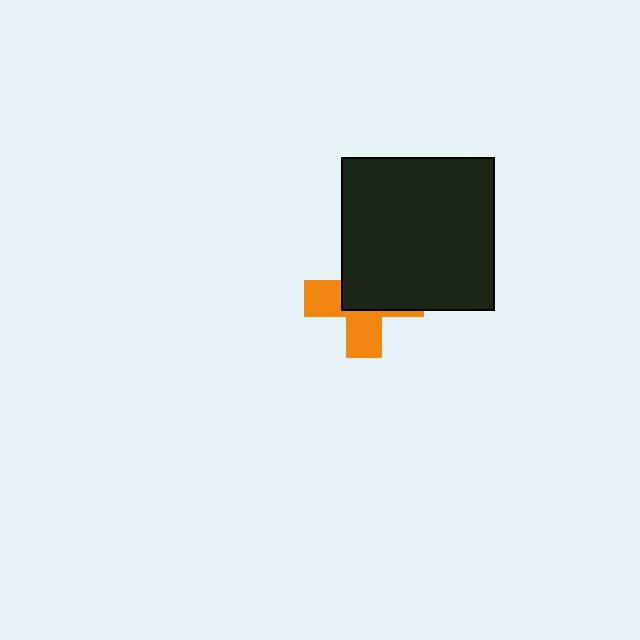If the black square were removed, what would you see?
You would see the complete orange cross.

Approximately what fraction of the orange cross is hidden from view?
Roughly 55% of the orange cross is hidden behind the black square.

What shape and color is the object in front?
The object in front is a black square.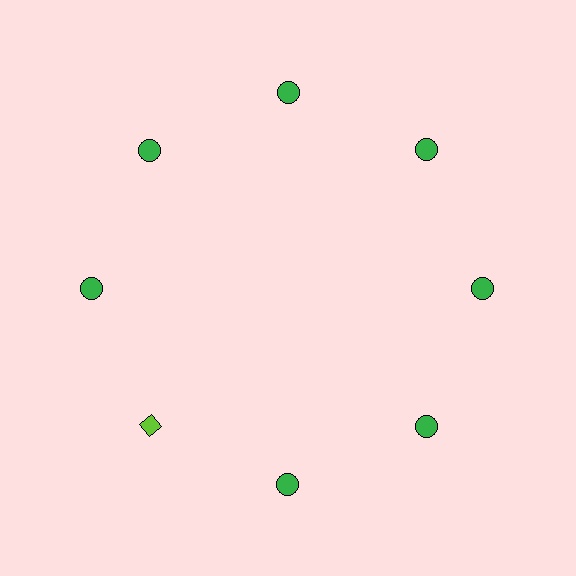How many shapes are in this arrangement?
There are 8 shapes arranged in a ring pattern.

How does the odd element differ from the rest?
It differs in both color (lime instead of green) and shape (diamond instead of circle).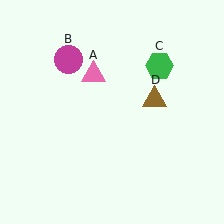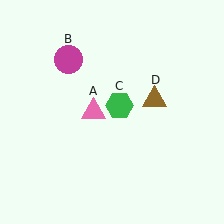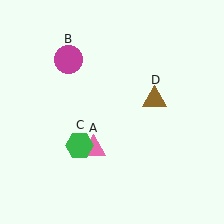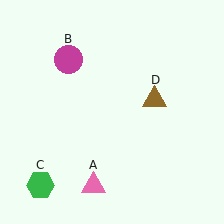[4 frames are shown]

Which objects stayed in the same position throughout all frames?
Magenta circle (object B) and brown triangle (object D) remained stationary.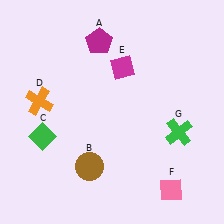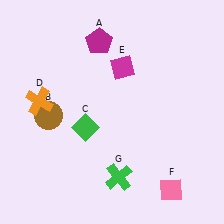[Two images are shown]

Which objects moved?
The objects that moved are: the brown circle (B), the green diamond (C), the green cross (G).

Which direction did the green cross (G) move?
The green cross (G) moved left.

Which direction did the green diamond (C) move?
The green diamond (C) moved right.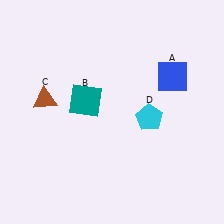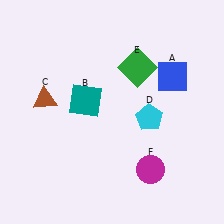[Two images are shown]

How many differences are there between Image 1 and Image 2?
There are 2 differences between the two images.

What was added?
A green square (E), a magenta circle (F) were added in Image 2.